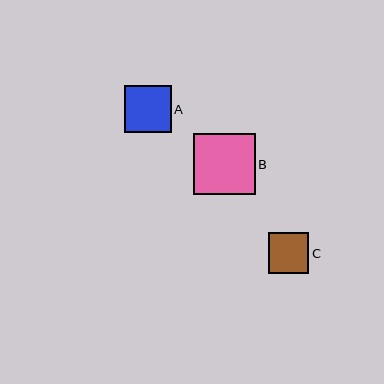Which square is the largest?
Square B is the largest with a size of approximately 61 pixels.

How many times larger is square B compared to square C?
Square B is approximately 1.5 times the size of square C.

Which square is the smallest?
Square C is the smallest with a size of approximately 41 pixels.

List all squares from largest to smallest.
From largest to smallest: B, A, C.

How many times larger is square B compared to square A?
Square B is approximately 1.3 times the size of square A.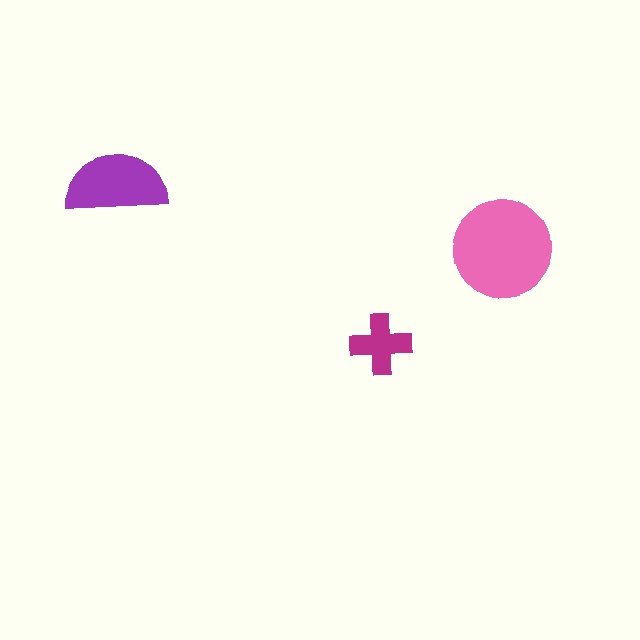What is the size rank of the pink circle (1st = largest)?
1st.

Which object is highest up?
The purple semicircle is topmost.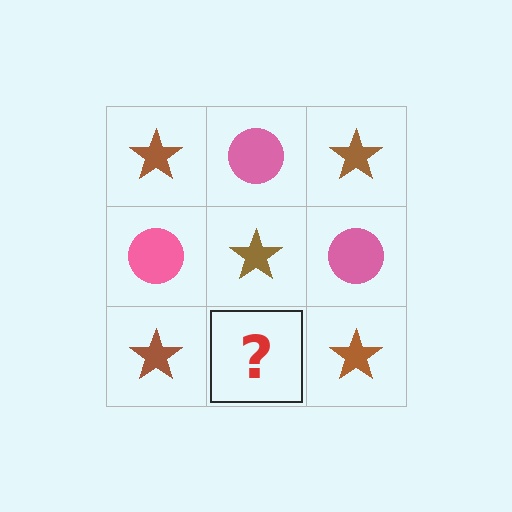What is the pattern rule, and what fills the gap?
The rule is that it alternates brown star and pink circle in a checkerboard pattern. The gap should be filled with a pink circle.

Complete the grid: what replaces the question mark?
The question mark should be replaced with a pink circle.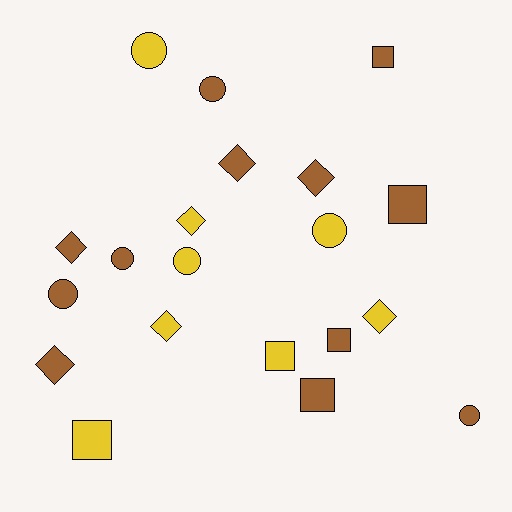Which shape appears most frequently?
Circle, with 7 objects.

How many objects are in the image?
There are 20 objects.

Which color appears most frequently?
Brown, with 12 objects.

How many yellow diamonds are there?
There are 3 yellow diamonds.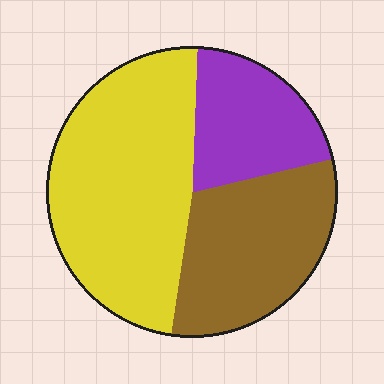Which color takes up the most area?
Yellow, at roughly 50%.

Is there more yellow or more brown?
Yellow.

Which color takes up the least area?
Purple, at roughly 20%.